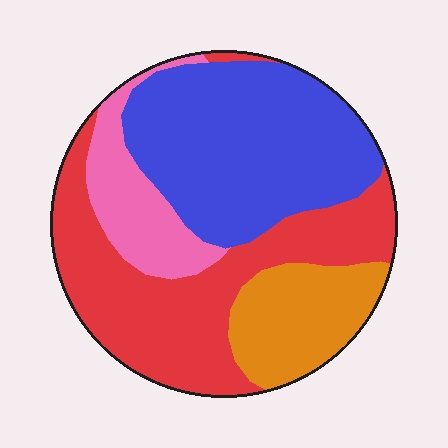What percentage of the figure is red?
Red takes up between a quarter and a half of the figure.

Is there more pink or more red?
Red.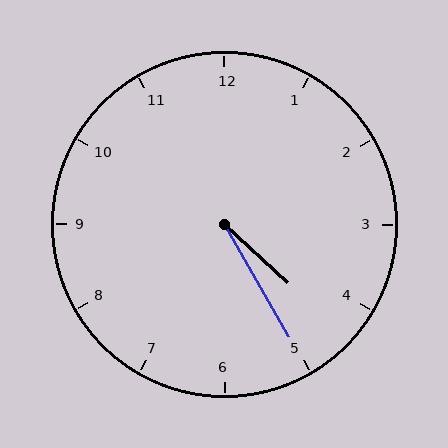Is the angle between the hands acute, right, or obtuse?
It is acute.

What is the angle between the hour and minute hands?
Approximately 18 degrees.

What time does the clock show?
4:25.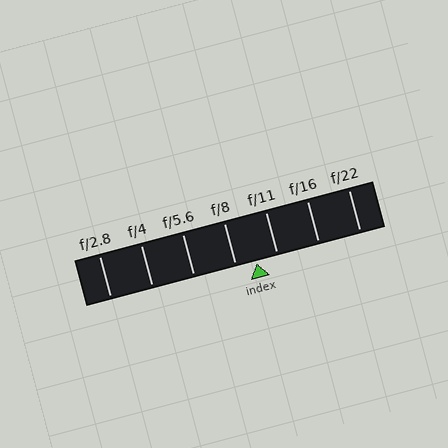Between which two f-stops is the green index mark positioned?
The index mark is between f/8 and f/11.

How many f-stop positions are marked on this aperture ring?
There are 7 f-stop positions marked.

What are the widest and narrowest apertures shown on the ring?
The widest aperture shown is f/2.8 and the narrowest is f/22.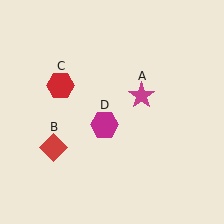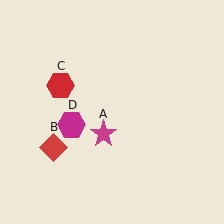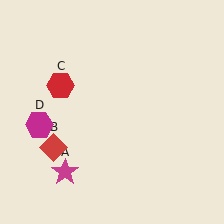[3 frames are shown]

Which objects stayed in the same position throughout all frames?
Red diamond (object B) and red hexagon (object C) remained stationary.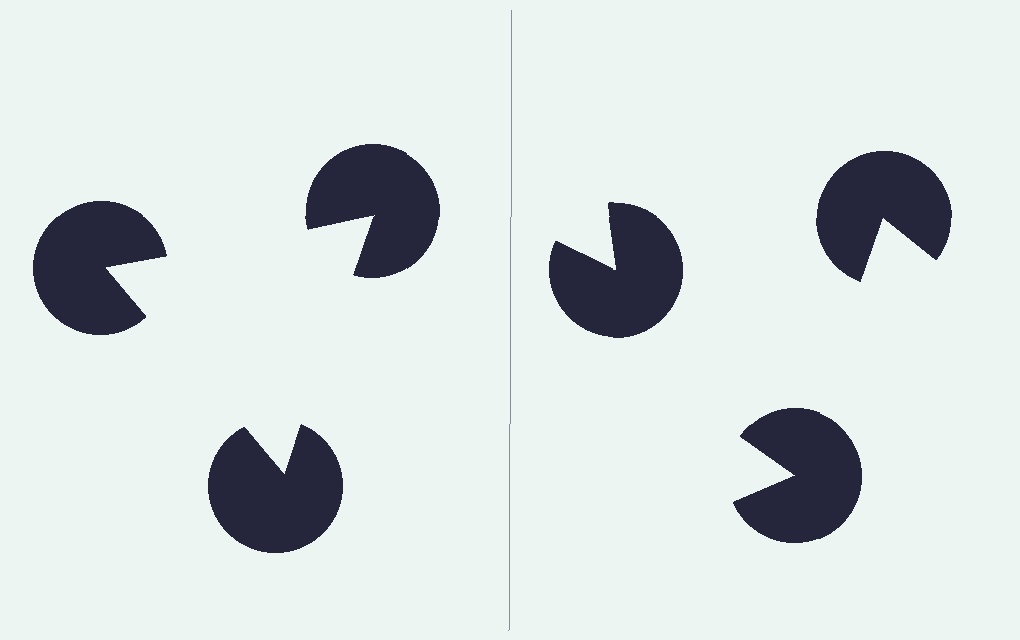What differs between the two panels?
The pac-man discs are positioned identically on both sides; only the wedge orientations differ. On the left they align to a triangle; on the right they are misaligned.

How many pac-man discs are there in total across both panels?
6 — 3 on each side.